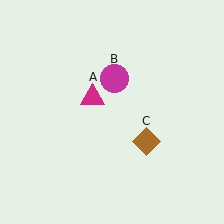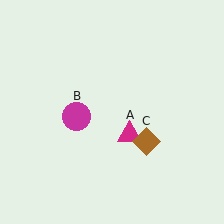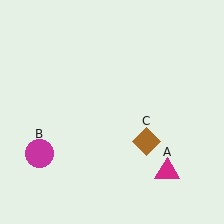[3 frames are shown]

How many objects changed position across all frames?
2 objects changed position: magenta triangle (object A), magenta circle (object B).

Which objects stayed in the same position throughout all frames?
Brown diamond (object C) remained stationary.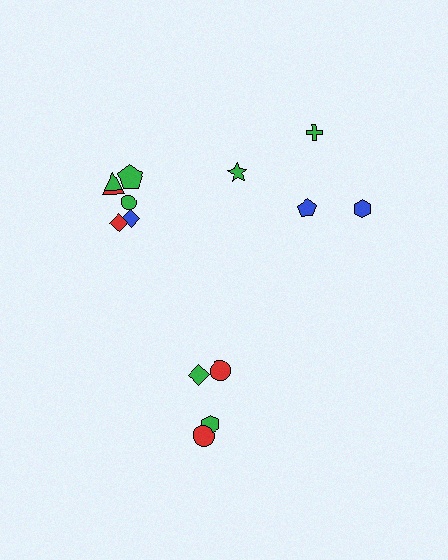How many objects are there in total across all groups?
There are 14 objects.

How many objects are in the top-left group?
There are 6 objects.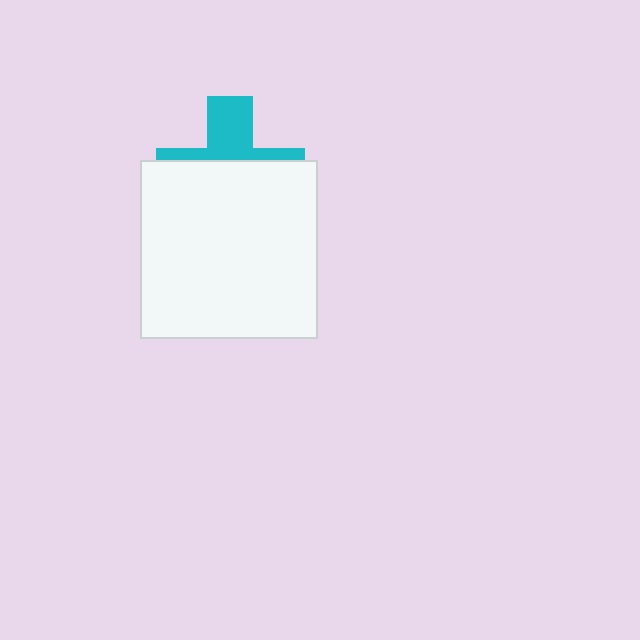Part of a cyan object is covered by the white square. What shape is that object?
It is a cross.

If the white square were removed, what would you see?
You would see the complete cyan cross.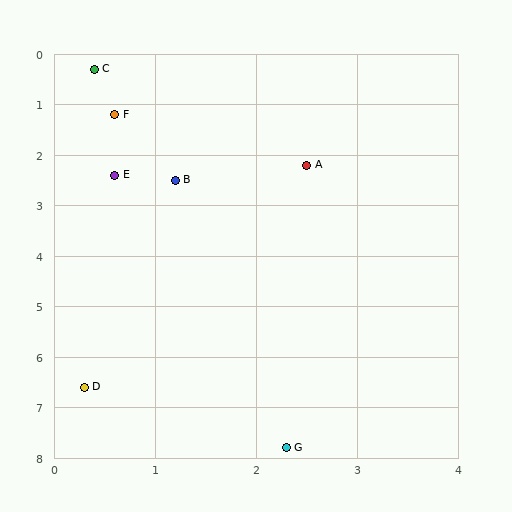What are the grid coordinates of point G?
Point G is at approximately (2.3, 7.8).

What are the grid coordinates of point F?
Point F is at approximately (0.6, 1.2).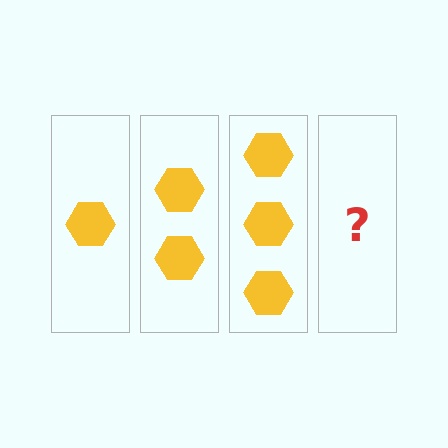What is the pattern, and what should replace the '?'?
The pattern is that each step adds one more hexagon. The '?' should be 4 hexagons.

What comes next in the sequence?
The next element should be 4 hexagons.